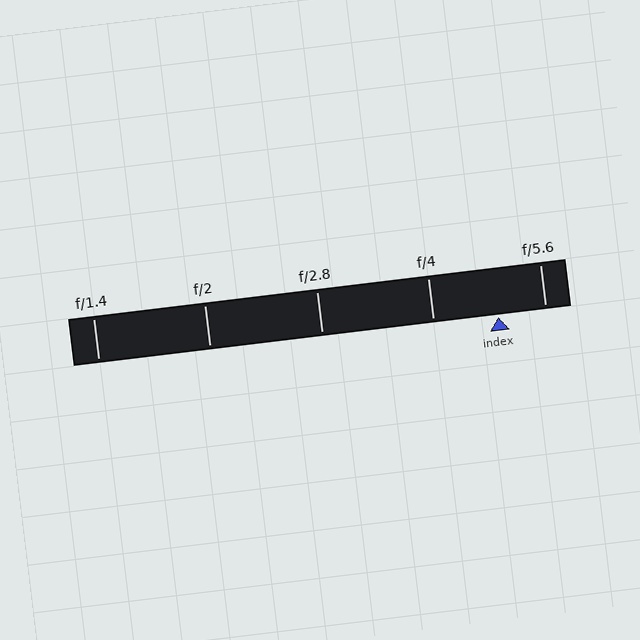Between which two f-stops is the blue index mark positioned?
The index mark is between f/4 and f/5.6.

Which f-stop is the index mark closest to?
The index mark is closest to f/5.6.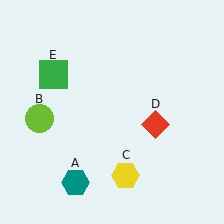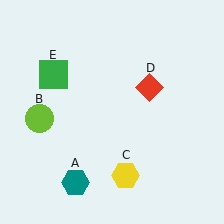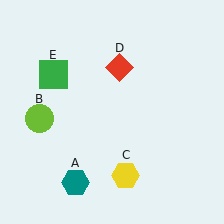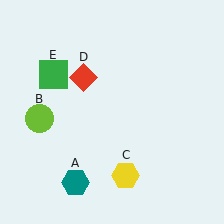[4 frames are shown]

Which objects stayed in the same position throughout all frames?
Teal hexagon (object A) and lime circle (object B) and yellow hexagon (object C) and green square (object E) remained stationary.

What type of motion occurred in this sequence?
The red diamond (object D) rotated counterclockwise around the center of the scene.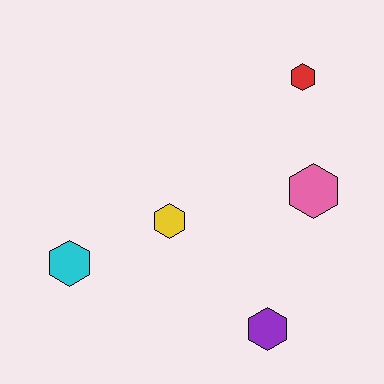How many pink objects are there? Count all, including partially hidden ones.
There is 1 pink object.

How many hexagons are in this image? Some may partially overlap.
There are 5 hexagons.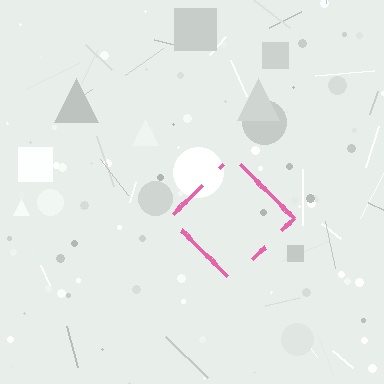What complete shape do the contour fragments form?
The contour fragments form a diamond.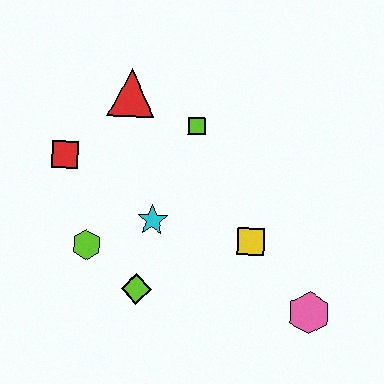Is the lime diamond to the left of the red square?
No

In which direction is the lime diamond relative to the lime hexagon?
The lime diamond is to the right of the lime hexagon.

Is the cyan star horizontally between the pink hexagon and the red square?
Yes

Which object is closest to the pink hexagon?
The yellow square is closest to the pink hexagon.